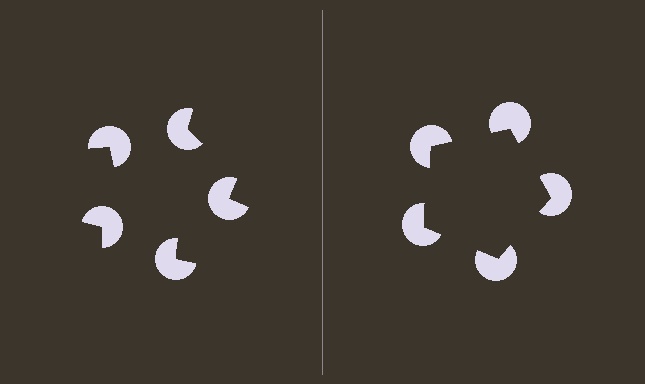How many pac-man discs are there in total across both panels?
10 — 5 on each side.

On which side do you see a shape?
An illusory pentagon appears on the right side. On the left side the wedge cuts are rotated, so no coherent shape forms.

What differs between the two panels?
The pac-man discs are positioned identically on both sides; only the wedge orientations differ. On the right they align to a pentagon; on the left they are misaligned.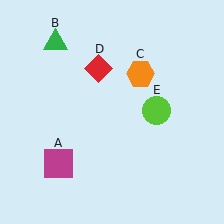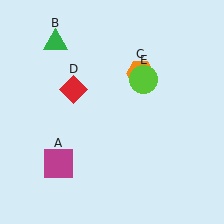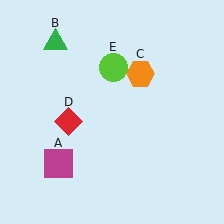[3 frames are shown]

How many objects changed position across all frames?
2 objects changed position: red diamond (object D), lime circle (object E).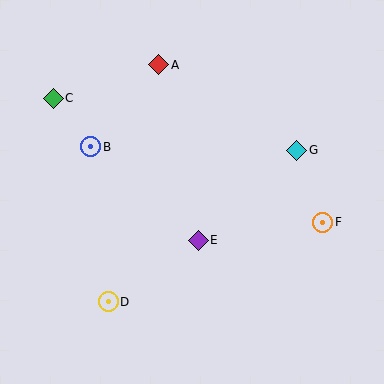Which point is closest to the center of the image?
Point E at (198, 240) is closest to the center.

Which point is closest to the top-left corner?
Point C is closest to the top-left corner.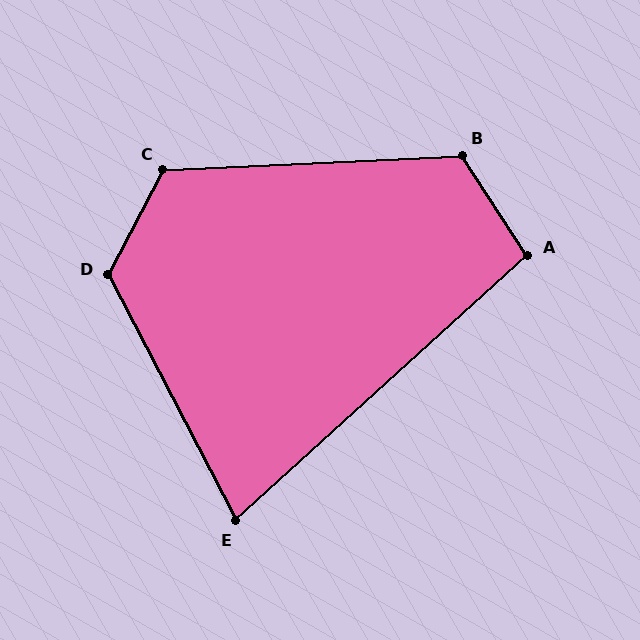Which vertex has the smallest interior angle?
E, at approximately 75 degrees.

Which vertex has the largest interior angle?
D, at approximately 125 degrees.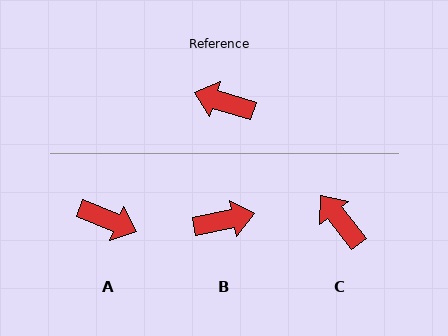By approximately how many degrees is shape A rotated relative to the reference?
Approximately 175 degrees counter-clockwise.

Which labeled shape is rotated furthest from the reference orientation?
A, about 175 degrees away.